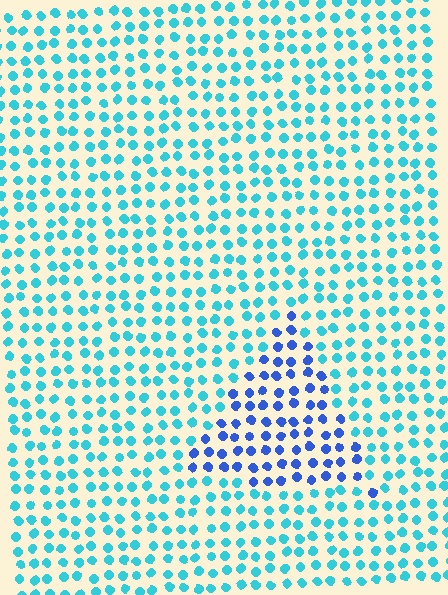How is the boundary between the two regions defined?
The boundary is defined purely by a slight shift in hue (about 41 degrees). Spacing, size, and orientation are identical on both sides.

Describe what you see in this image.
The image is filled with small cyan elements in a uniform arrangement. A triangle-shaped region is visible where the elements are tinted to a slightly different hue, forming a subtle color boundary.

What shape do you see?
I see a triangle.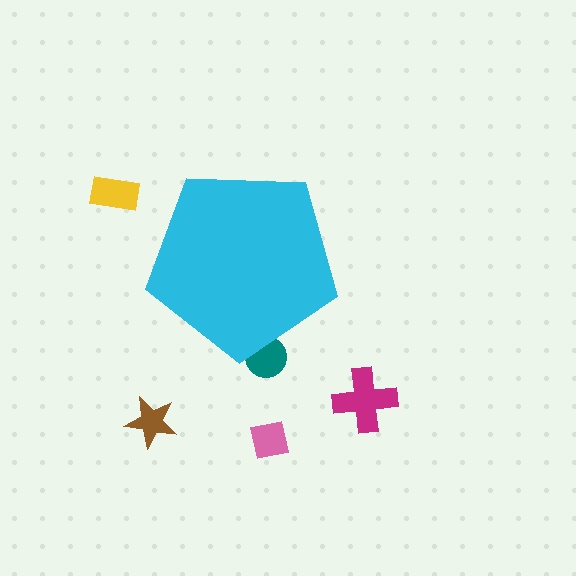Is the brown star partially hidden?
No, the brown star is fully visible.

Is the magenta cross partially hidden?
No, the magenta cross is fully visible.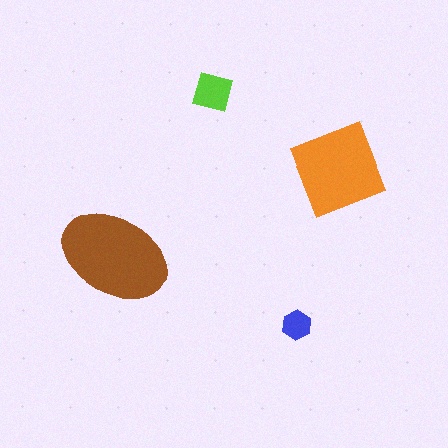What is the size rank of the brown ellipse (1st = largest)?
1st.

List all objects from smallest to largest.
The blue hexagon, the lime square, the orange diamond, the brown ellipse.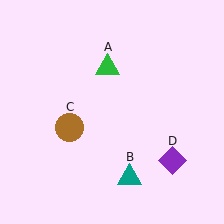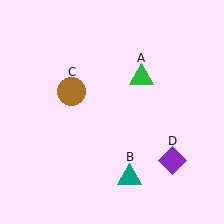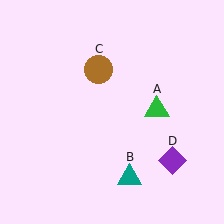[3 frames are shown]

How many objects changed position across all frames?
2 objects changed position: green triangle (object A), brown circle (object C).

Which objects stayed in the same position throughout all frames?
Teal triangle (object B) and purple diamond (object D) remained stationary.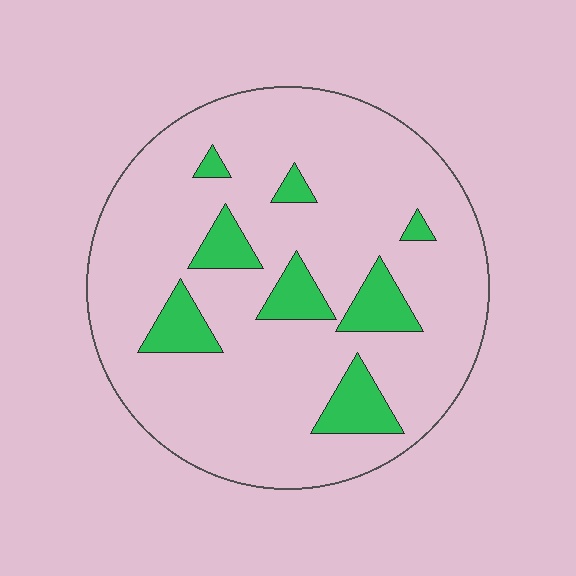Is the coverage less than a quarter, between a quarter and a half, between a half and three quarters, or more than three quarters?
Less than a quarter.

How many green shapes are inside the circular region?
8.